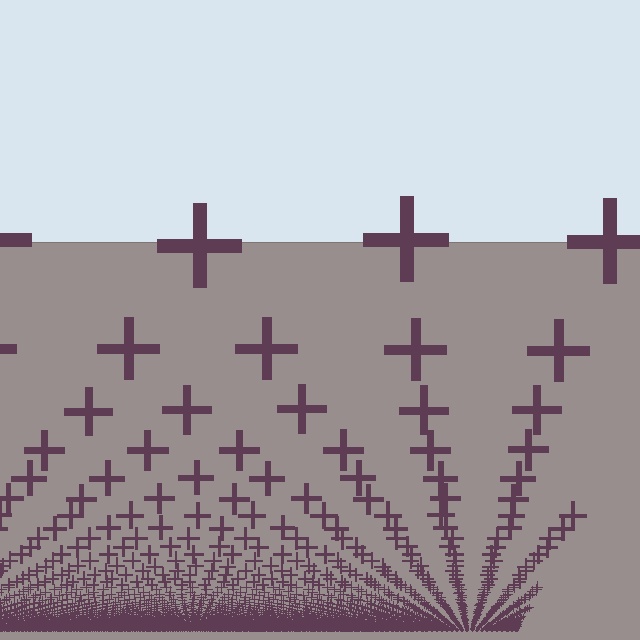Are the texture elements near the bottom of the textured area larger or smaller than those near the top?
Smaller. The gradient is inverted — elements near the bottom are smaller and denser.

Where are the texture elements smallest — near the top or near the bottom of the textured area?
Near the bottom.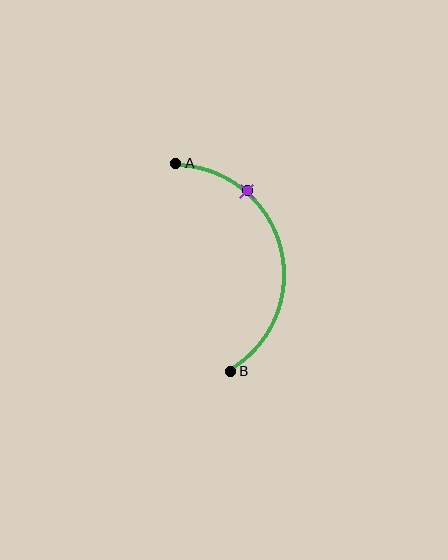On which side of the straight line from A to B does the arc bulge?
The arc bulges to the right of the straight line connecting A and B.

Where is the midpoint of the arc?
The arc midpoint is the point on the curve farthest from the straight line joining A and B. It sits to the right of that line.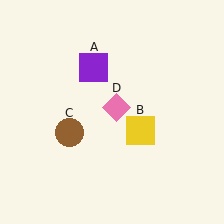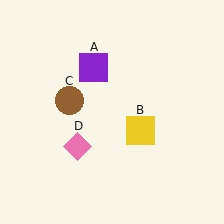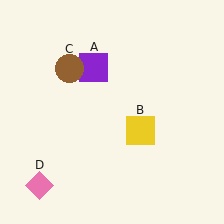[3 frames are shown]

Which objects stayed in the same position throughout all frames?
Purple square (object A) and yellow square (object B) remained stationary.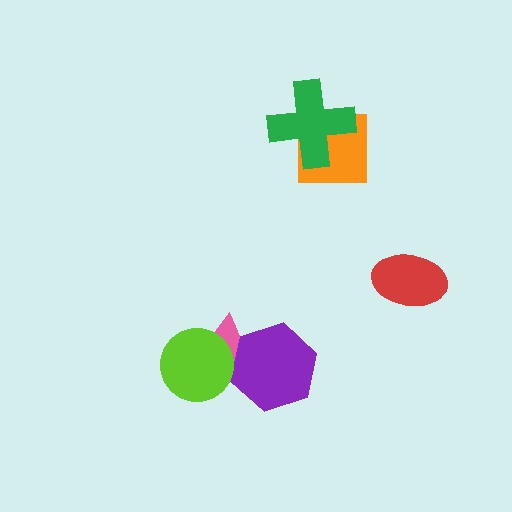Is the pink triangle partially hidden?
Yes, it is partially covered by another shape.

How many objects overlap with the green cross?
1 object overlaps with the green cross.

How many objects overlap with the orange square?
1 object overlaps with the orange square.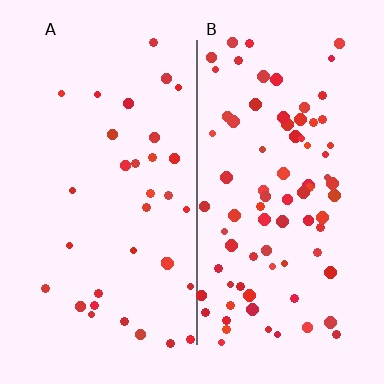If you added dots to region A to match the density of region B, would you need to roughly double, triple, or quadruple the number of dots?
Approximately double.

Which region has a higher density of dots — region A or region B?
B (the right).